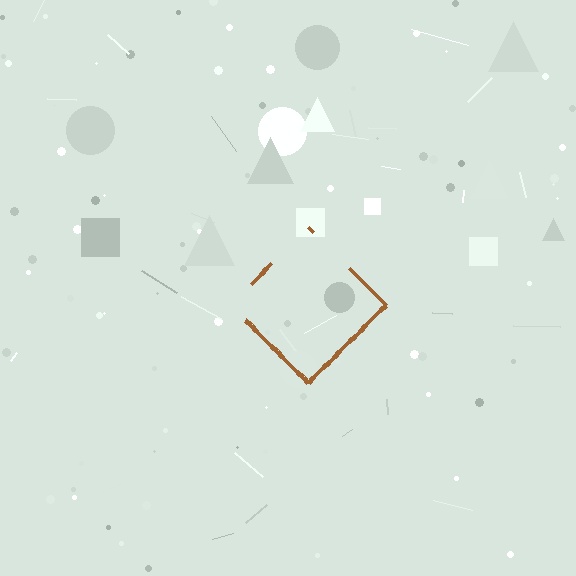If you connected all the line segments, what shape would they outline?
They would outline a diamond.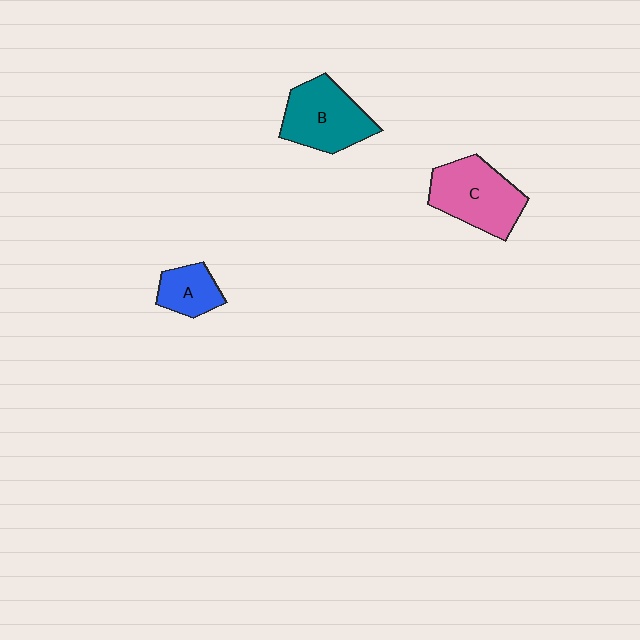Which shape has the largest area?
Shape C (pink).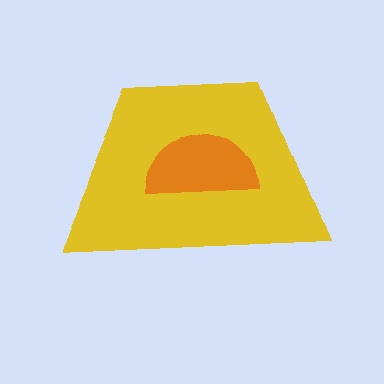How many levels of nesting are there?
2.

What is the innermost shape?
The orange semicircle.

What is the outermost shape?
The yellow trapezoid.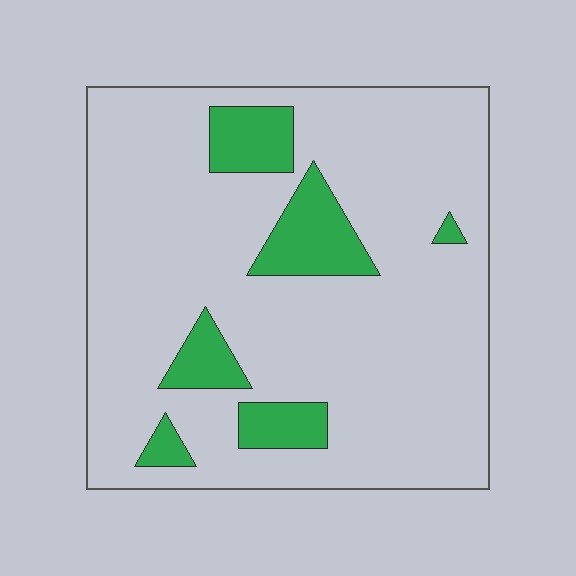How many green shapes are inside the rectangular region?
6.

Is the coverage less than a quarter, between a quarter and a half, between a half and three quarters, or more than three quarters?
Less than a quarter.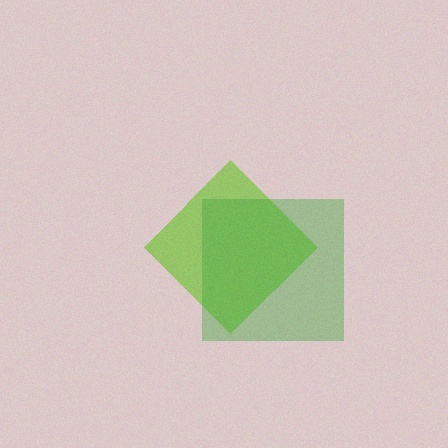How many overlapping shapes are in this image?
There are 2 overlapping shapes in the image.